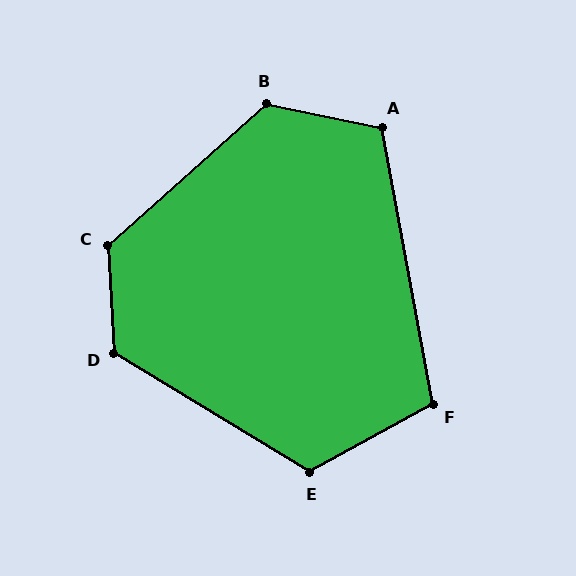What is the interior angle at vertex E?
Approximately 120 degrees (obtuse).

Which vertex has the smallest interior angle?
F, at approximately 109 degrees.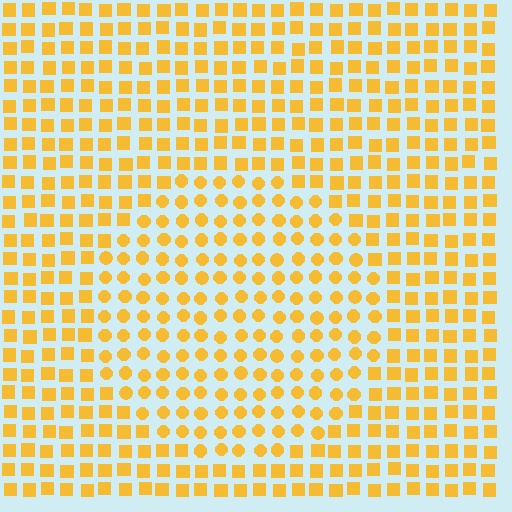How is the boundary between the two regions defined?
The boundary is defined by a change in element shape: circles inside vs. squares outside. All elements share the same color and spacing.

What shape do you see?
I see a circle.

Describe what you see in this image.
The image is filled with small yellow elements arranged in a uniform grid. A circle-shaped region contains circles, while the surrounding area contains squares. The boundary is defined purely by the change in element shape.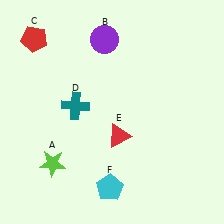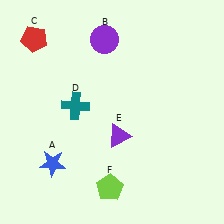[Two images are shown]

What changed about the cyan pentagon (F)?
In Image 1, F is cyan. In Image 2, it changed to lime.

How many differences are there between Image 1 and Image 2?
There are 3 differences between the two images.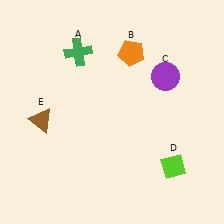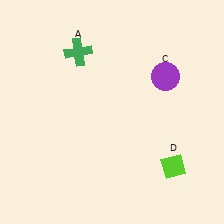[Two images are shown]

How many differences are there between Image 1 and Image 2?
There are 2 differences between the two images.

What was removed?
The orange pentagon (B), the brown triangle (E) were removed in Image 2.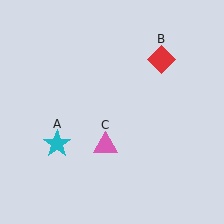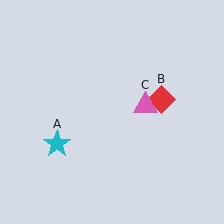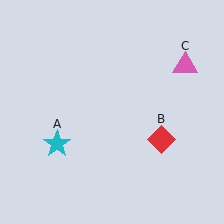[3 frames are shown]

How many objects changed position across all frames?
2 objects changed position: red diamond (object B), pink triangle (object C).